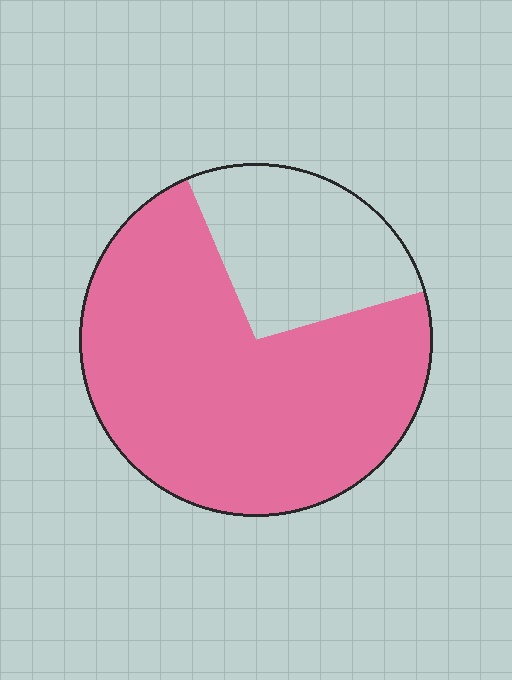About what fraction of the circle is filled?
About three quarters (3/4).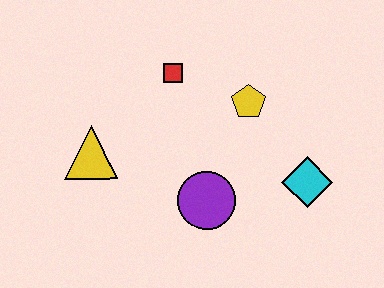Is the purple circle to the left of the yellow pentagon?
Yes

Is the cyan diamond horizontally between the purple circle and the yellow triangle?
No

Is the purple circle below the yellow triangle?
Yes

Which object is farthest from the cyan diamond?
The yellow triangle is farthest from the cyan diamond.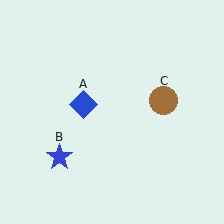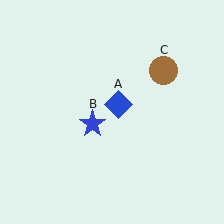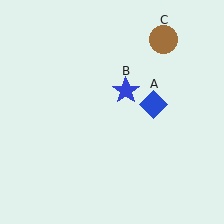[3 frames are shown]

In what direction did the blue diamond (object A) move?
The blue diamond (object A) moved right.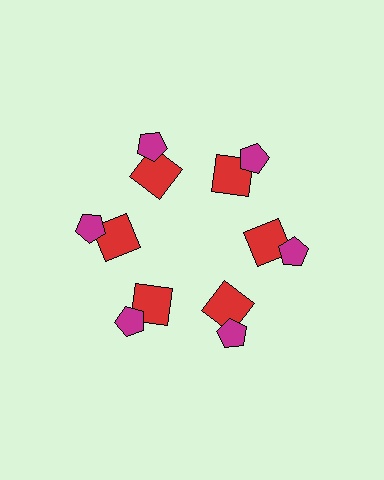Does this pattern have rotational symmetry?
Yes, this pattern has 6-fold rotational symmetry. It looks the same after rotating 60 degrees around the center.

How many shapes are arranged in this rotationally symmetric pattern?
There are 12 shapes, arranged in 6 groups of 2.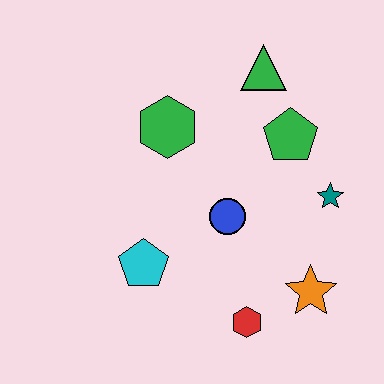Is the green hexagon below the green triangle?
Yes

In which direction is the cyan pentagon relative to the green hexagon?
The cyan pentagon is below the green hexagon.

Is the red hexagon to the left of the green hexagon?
No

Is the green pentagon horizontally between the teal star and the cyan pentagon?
Yes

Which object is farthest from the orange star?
The green triangle is farthest from the orange star.